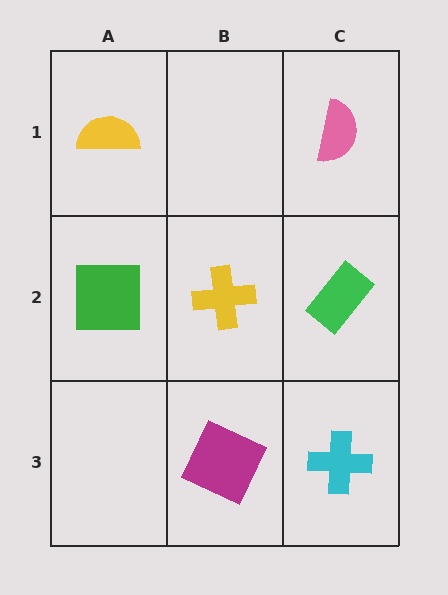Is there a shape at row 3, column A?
No, that cell is empty.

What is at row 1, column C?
A pink semicircle.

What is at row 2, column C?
A green rectangle.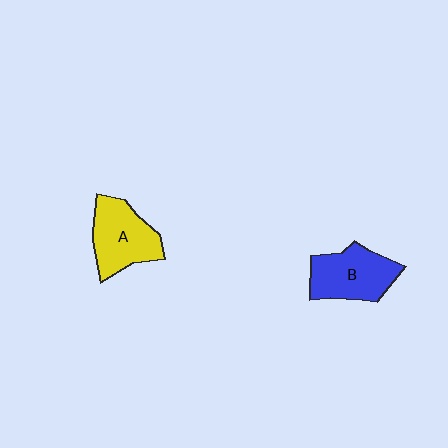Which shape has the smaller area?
Shape B (blue).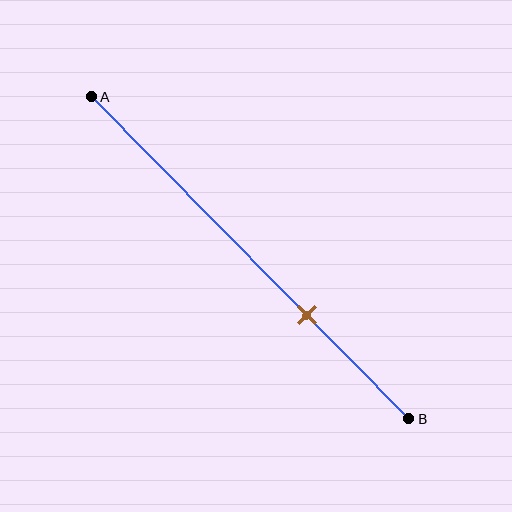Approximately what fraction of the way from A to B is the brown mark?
The brown mark is approximately 70% of the way from A to B.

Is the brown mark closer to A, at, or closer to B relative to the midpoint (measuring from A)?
The brown mark is closer to point B than the midpoint of segment AB.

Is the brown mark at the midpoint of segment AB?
No, the mark is at about 70% from A, not at the 50% midpoint.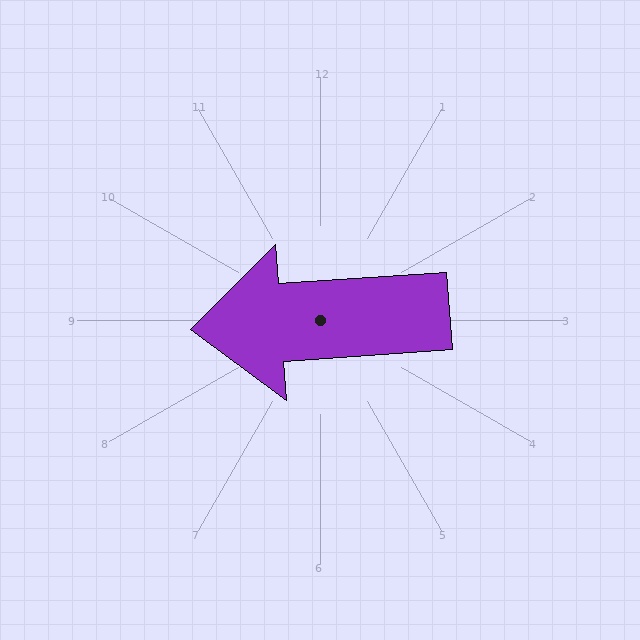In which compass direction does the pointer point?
West.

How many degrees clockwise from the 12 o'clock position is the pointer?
Approximately 266 degrees.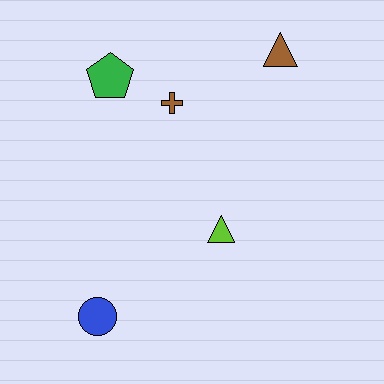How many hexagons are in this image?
There are no hexagons.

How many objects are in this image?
There are 5 objects.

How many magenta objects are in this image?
There are no magenta objects.